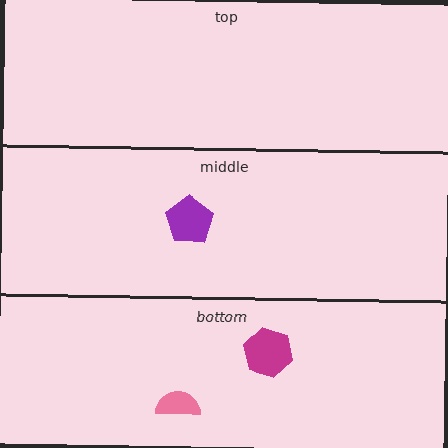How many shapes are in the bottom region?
2.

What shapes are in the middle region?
The purple pentagon.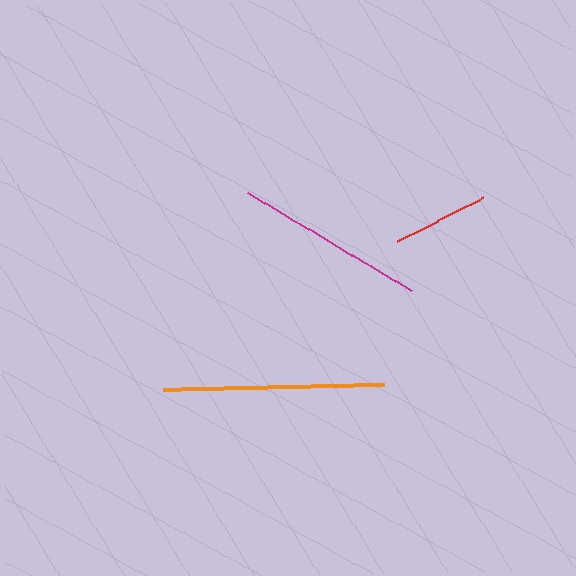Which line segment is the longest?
The orange line is the longest at approximately 221 pixels.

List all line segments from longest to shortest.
From longest to shortest: orange, magenta, red.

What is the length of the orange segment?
The orange segment is approximately 221 pixels long.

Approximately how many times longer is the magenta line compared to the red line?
The magenta line is approximately 2.0 times the length of the red line.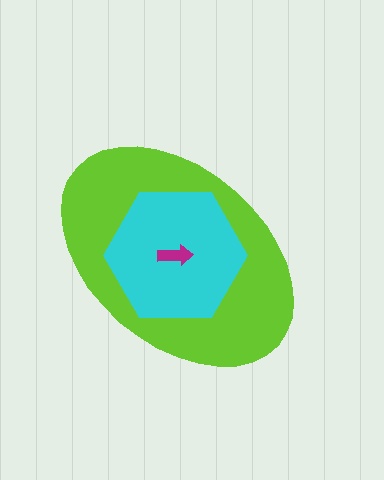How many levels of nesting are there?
3.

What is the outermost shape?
The lime ellipse.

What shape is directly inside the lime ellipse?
The cyan hexagon.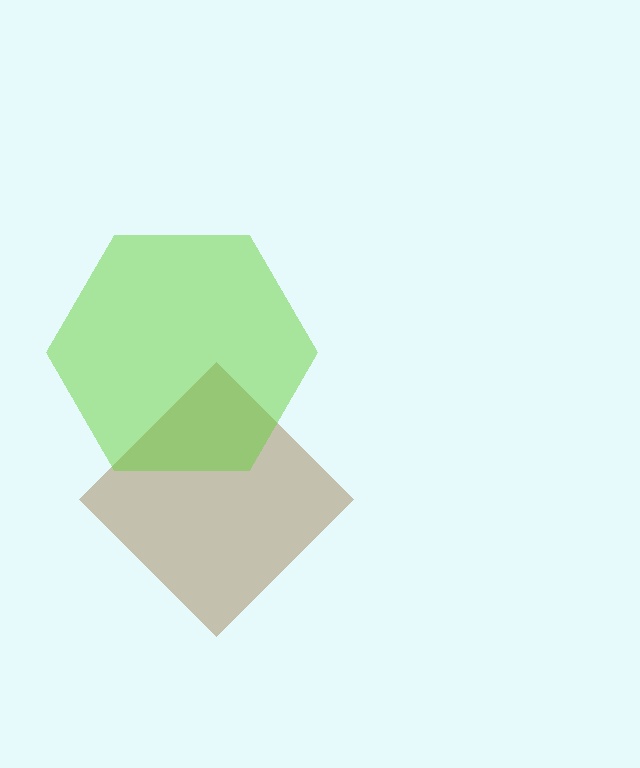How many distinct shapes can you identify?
There are 2 distinct shapes: a brown diamond, a lime hexagon.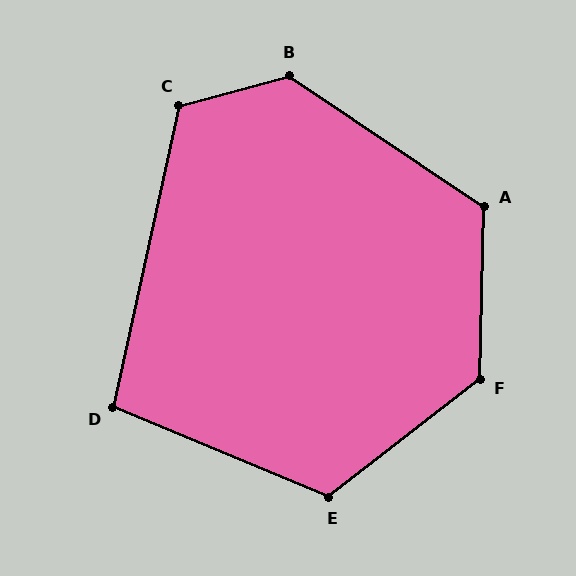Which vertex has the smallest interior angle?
D, at approximately 100 degrees.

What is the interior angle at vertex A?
Approximately 122 degrees (obtuse).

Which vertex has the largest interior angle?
B, at approximately 131 degrees.